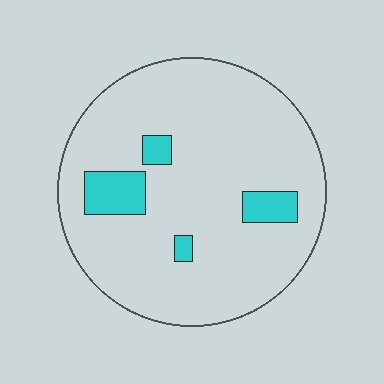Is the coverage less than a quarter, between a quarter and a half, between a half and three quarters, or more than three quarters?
Less than a quarter.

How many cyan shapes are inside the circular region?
4.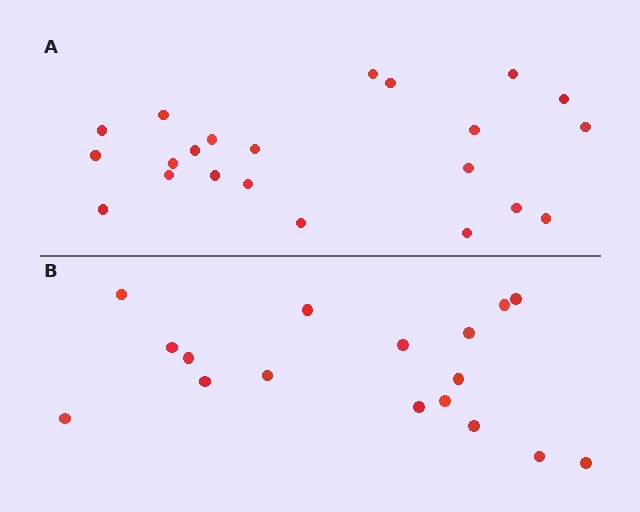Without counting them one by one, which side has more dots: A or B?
Region A (the top region) has more dots.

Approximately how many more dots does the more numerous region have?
Region A has about 5 more dots than region B.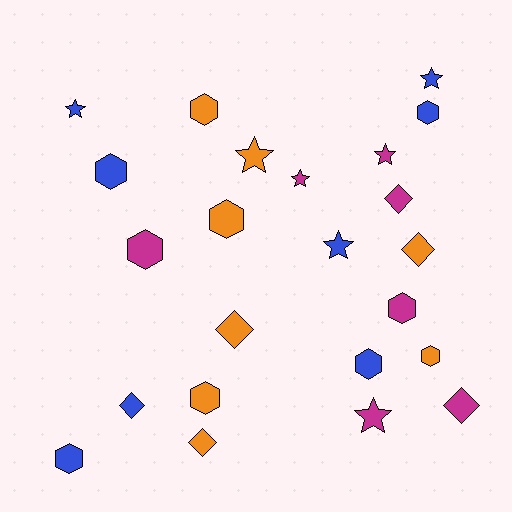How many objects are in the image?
There are 23 objects.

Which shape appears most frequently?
Hexagon, with 10 objects.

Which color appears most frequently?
Blue, with 8 objects.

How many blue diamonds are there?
There is 1 blue diamond.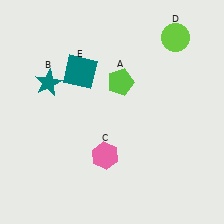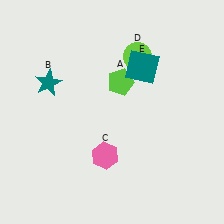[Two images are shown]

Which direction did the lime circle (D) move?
The lime circle (D) moved left.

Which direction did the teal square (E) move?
The teal square (E) moved right.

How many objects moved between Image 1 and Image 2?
2 objects moved between the two images.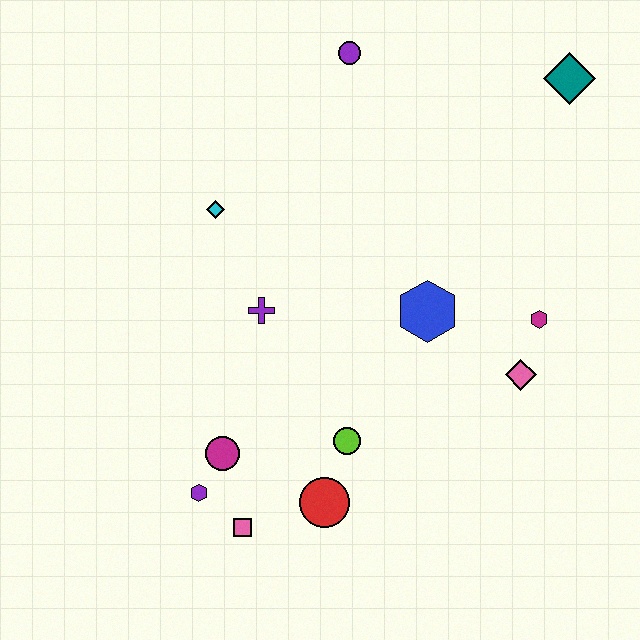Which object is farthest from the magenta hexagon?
The purple hexagon is farthest from the magenta hexagon.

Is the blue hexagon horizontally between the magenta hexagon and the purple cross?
Yes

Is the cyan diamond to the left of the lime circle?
Yes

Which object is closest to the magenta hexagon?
The pink diamond is closest to the magenta hexagon.